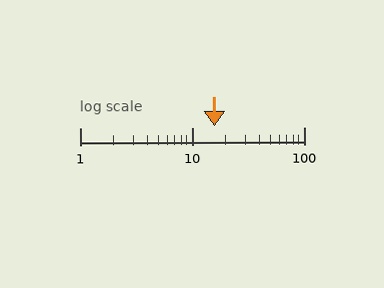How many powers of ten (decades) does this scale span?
The scale spans 2 decades, from 1 to 100.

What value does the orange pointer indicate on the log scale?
The pointer indicates approximately 16.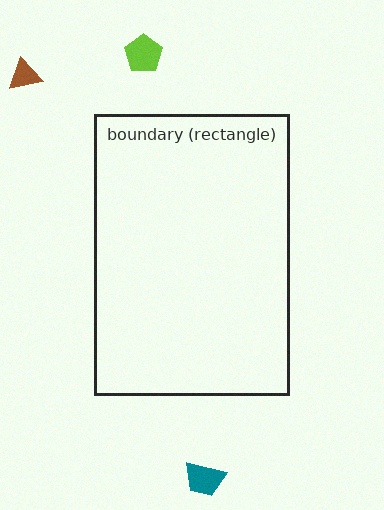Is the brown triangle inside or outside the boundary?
Outside.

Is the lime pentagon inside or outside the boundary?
Outside.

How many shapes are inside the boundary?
0 inside, 3 outside.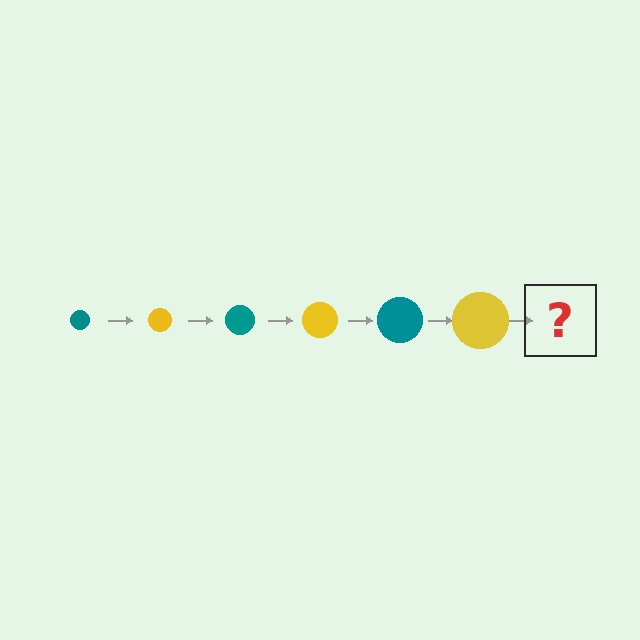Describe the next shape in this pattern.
It should be a teal circle, larger than the previous one.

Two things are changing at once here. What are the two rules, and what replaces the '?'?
The two rules are that the circle grows larger each step and the color cycles through teal and yellow. The '?' should be a teal circle, larger than the previous one.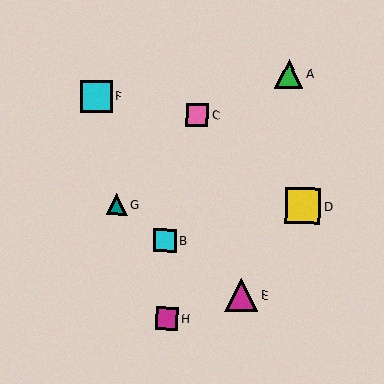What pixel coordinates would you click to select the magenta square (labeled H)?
Click at (167, 319) to select the magenta square H.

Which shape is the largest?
The yellow square (labeled D) is the largest.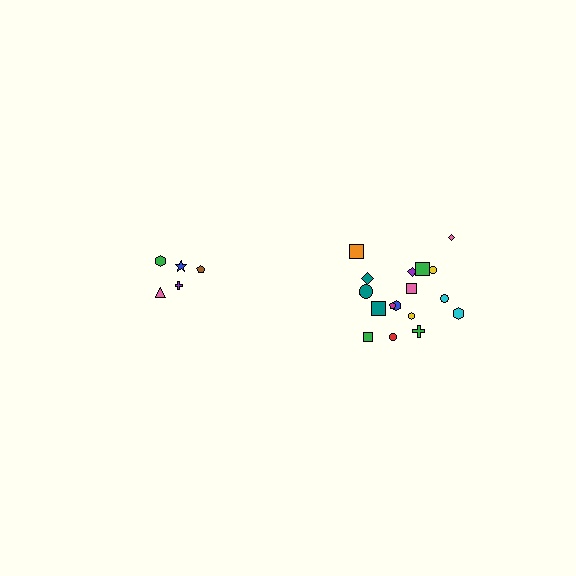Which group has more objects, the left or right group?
The right group.